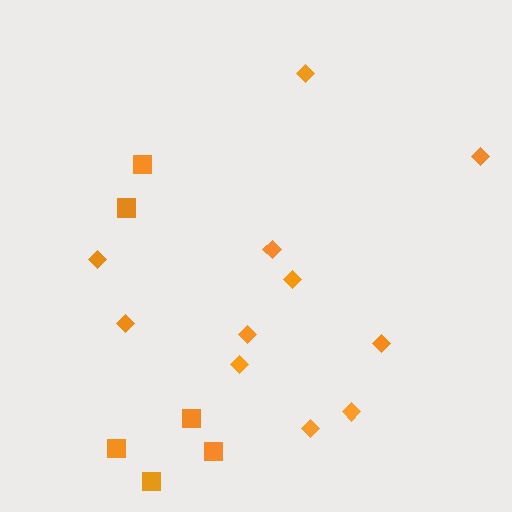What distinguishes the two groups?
There are 2 groups: one group of squares (6) and one group of diamonds (11).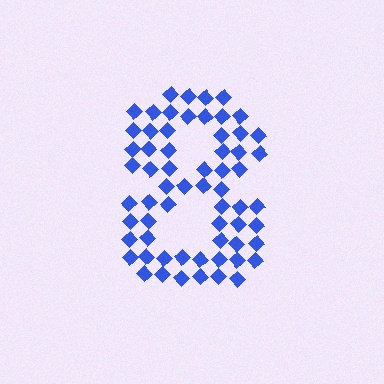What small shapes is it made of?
It is made of small diamonds.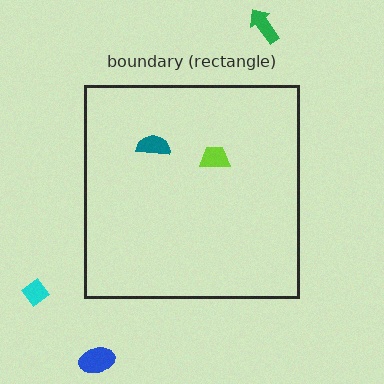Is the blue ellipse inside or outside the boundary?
Outside.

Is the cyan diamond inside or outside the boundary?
Outside.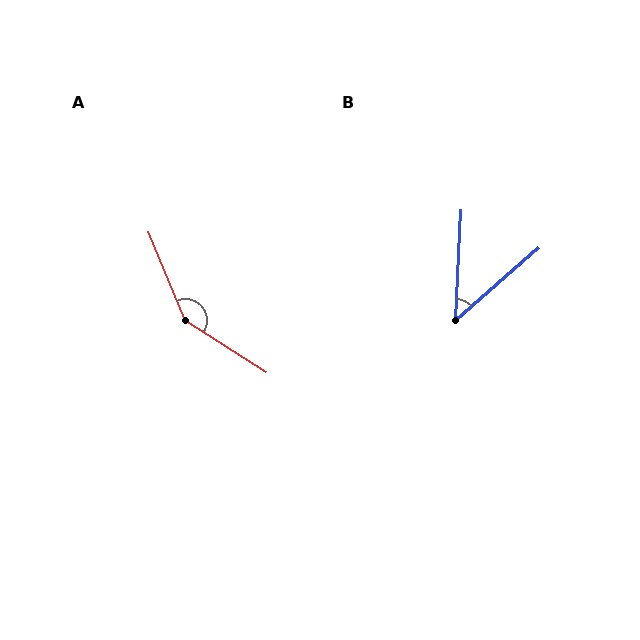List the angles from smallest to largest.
B (46°), A (145°).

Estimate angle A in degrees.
Approximately 145 degrees.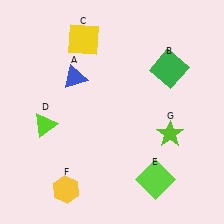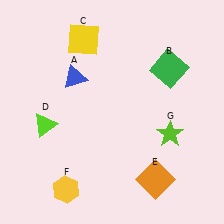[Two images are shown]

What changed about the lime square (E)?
In Image 1, E is lime. In Image 2, it changed to orange.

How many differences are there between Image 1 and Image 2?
There is 1 difference between the two images.